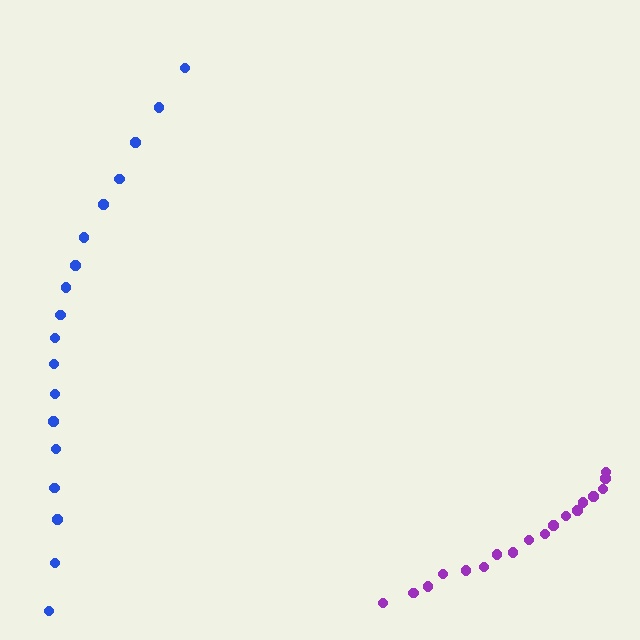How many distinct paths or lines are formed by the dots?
There are 2 distinct paths.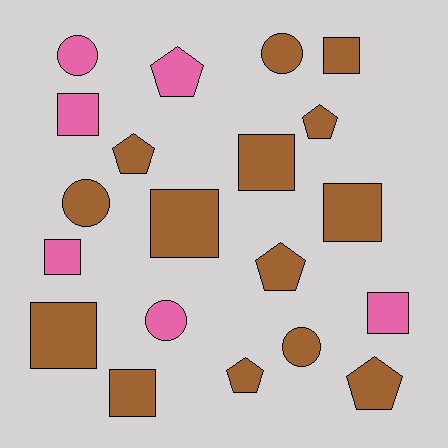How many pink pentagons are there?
There is 1 pink pentagon.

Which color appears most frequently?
Brown, with 14 objects.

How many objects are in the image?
There are 20 objects.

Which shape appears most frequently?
Square, with 9 objects.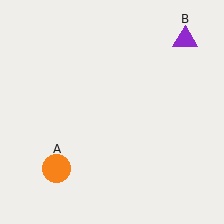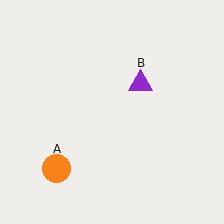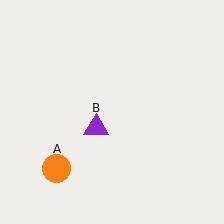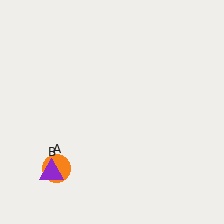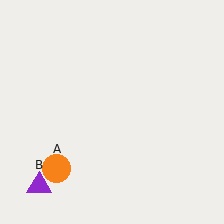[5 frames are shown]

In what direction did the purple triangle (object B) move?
The purple triangle (object B) moved down and to the left.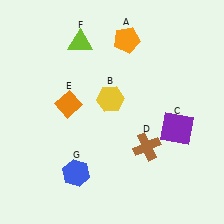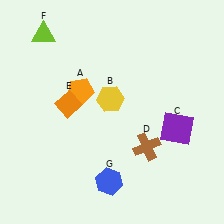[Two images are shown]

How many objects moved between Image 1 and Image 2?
3 objects moved between the two images.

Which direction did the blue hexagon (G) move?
The blue hexagon (G) moved right.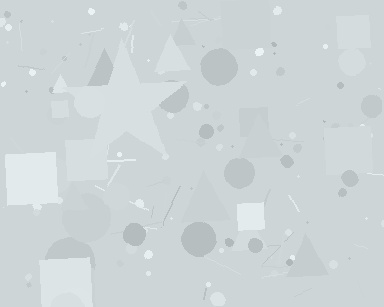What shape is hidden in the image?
A star is hidden in the image.